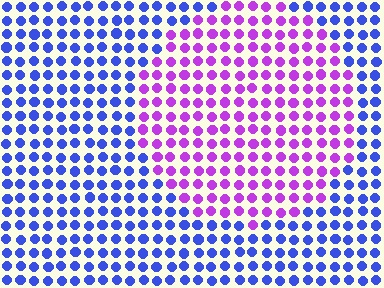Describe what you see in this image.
The image is filled with small blue elements in a uniform arrangement. A circle-shaped region is visible where the elements are tinted to a slightly different hue, forming a subtle color boundary.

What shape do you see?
I see a circle.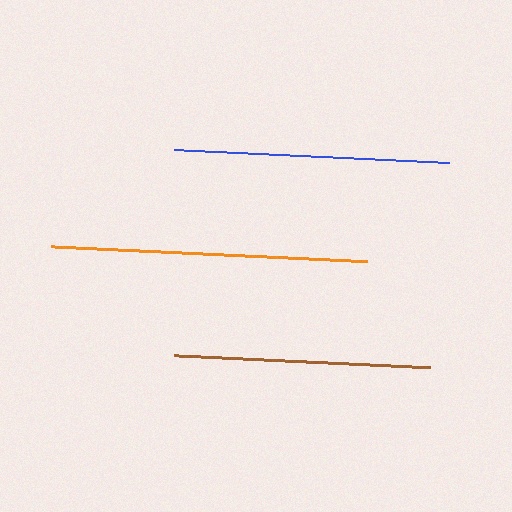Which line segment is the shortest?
The brown line is the shortest at approximately 256 pixels.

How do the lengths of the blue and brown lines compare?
The blue and brown lines are approximately the same length.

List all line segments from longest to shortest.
From longest to shortest: orange, blue, brown.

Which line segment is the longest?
The orange line is the longest at approximately 316 pixels.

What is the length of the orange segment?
The orange segment is approximately 316 pixels long.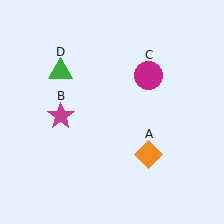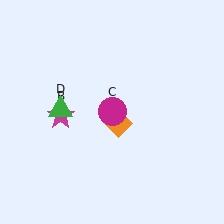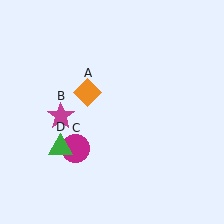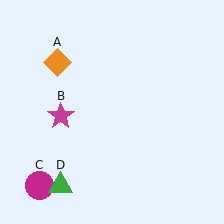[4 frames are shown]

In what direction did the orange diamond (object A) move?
The orange diamond (object A) moved up and to the left.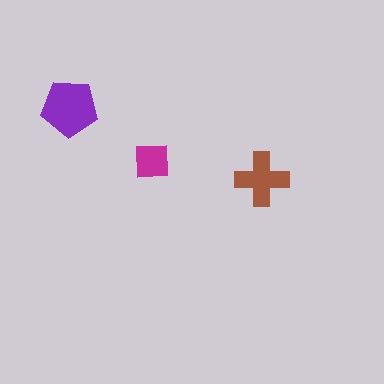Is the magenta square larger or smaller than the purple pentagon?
Smaller.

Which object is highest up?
The purple pentagon is topmost.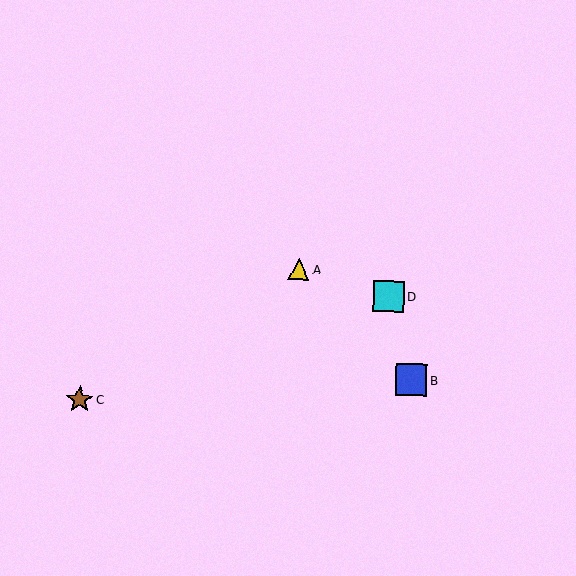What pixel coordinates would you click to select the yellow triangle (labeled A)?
Click at (299, 270) to select the yellow triangle A.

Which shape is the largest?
The blue square (labeled B) is the largest.